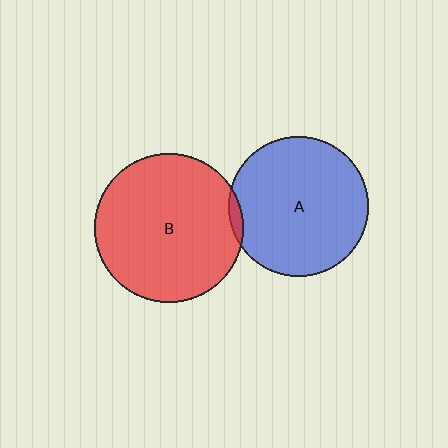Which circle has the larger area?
Circle B (red).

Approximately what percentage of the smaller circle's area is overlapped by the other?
Approximately 5%.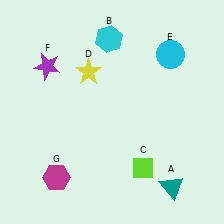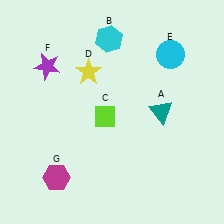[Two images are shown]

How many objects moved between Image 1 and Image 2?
2 objects moved between the two images.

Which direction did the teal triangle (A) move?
The teal triangle (A) moved up.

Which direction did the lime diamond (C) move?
The lime diamond (C) moved up.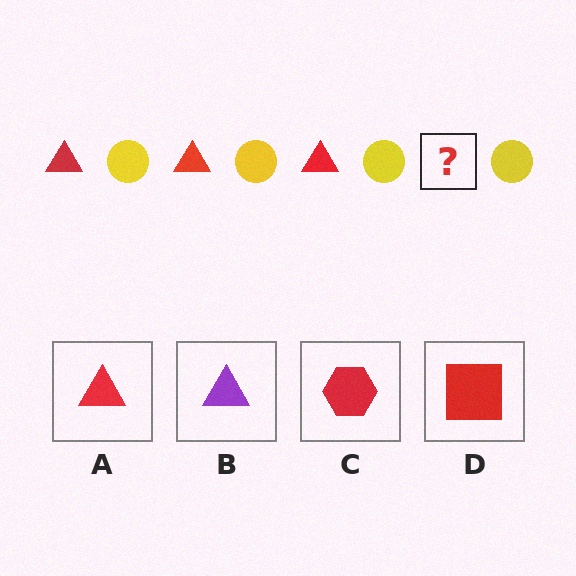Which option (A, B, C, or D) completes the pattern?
A.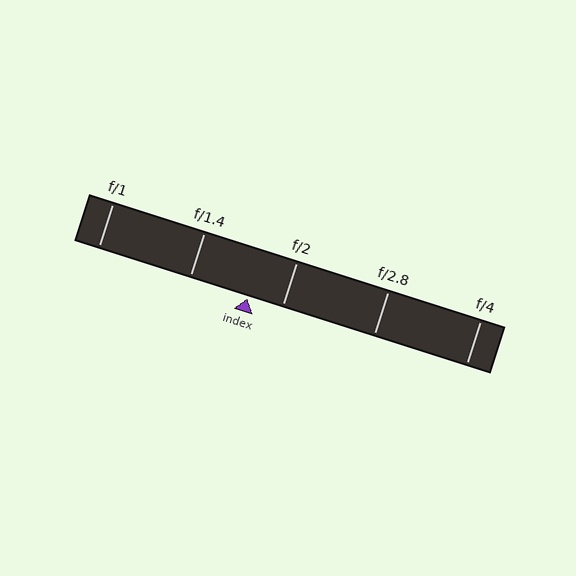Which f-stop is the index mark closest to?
The index mark is closest to f/2.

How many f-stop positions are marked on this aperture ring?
There are 5 f-stop positions marked.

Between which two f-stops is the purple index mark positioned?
The index mark is between f/1.4 and f/2.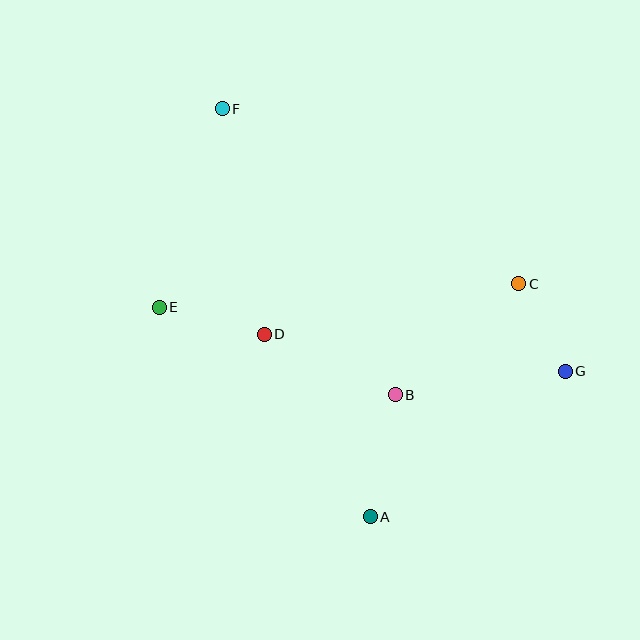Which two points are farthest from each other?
Points A and F are farthest from each other.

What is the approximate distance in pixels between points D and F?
The distance between D and F is approximately 229 pixels.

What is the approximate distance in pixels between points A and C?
The distance between A and C is approximately 276 pixels.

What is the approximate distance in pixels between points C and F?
The distance between C and F is approximately 345 pixels.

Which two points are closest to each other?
Points C and G are closest to each other.